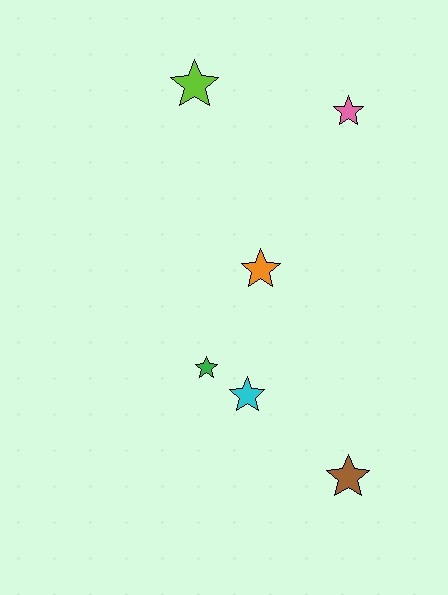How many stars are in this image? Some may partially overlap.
There are 6 stars.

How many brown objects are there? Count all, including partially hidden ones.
There is 1 brown object.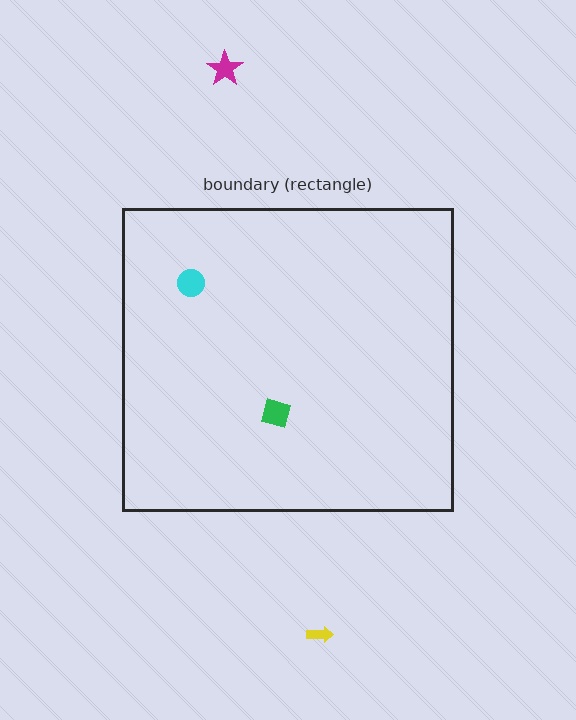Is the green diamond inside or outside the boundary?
Inside.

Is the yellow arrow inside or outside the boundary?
Outside.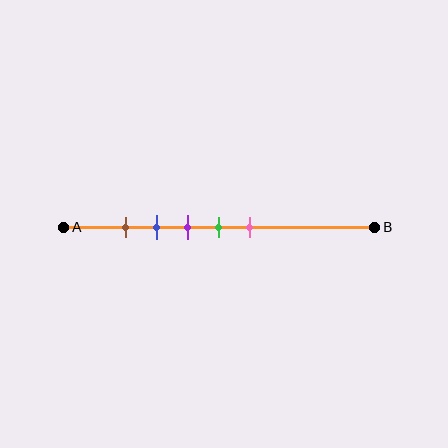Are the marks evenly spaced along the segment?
Yes, the marks are approximately evenly spaced.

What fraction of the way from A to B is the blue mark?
The blue mark is approximately 30% (0.3) of the way from A to B.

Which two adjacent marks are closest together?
The brown and blue marks are the closest adjacent pair.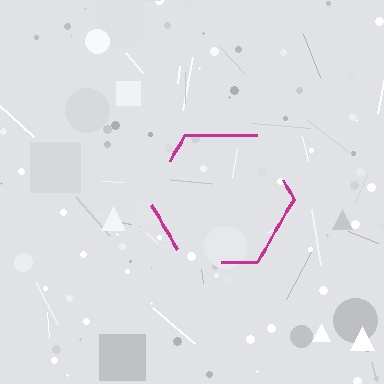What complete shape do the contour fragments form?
The contour fragments form a hexagon.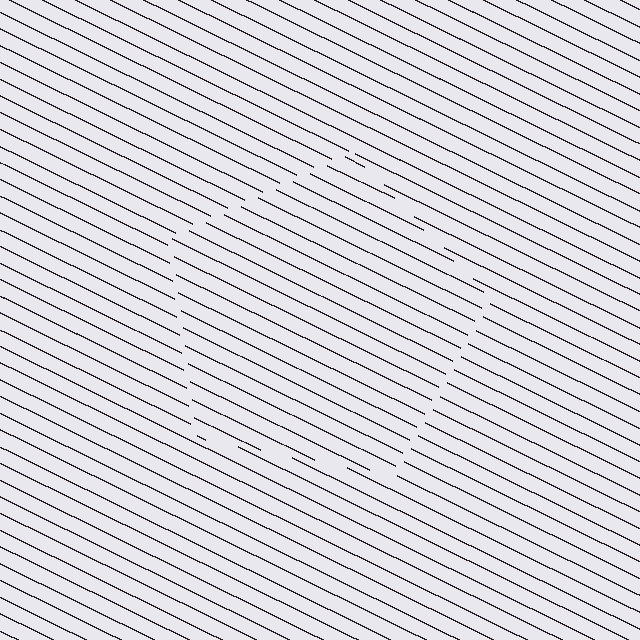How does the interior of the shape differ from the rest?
The interior of the shape contains the same grating, shifted by half a period — the contour is defined by the phase discontinuity where line-ends from the inner and outer gratings abut.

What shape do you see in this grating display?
An illusory pentagon. The interior of the shape contains the same grating, shifted by half a period — the contour is defined by the phase discontinuity where line-ends from the inner and outer gratings abut.